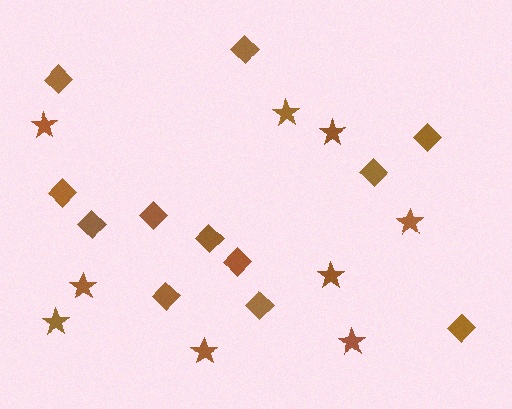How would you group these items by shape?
There are 2 groups: one group of diamonds (12) and one group of stars (9).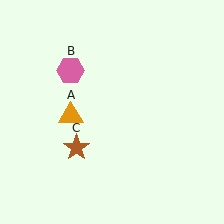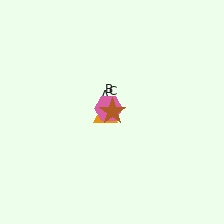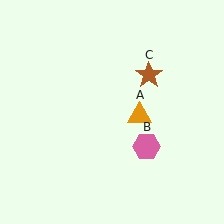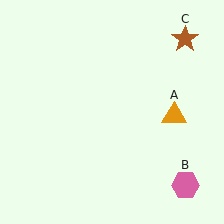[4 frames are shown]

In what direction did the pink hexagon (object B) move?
The pink hexagon (object B) moved down and to the right.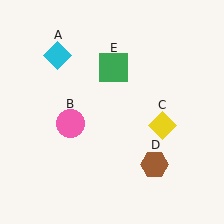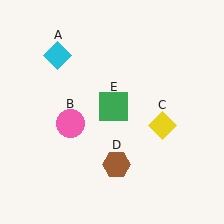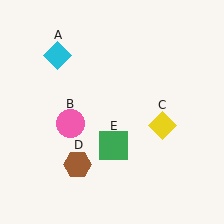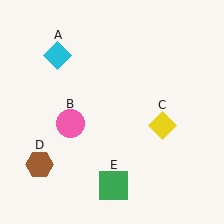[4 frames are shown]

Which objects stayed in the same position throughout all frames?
Cyan diamond (object A) and pink circle (object B) and yellow diamond (object C) remained stationary.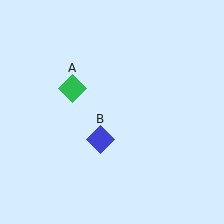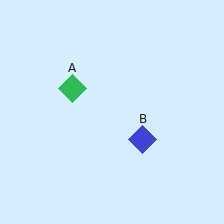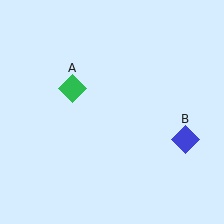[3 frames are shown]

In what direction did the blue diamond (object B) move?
The blue diamond (object B) moved right.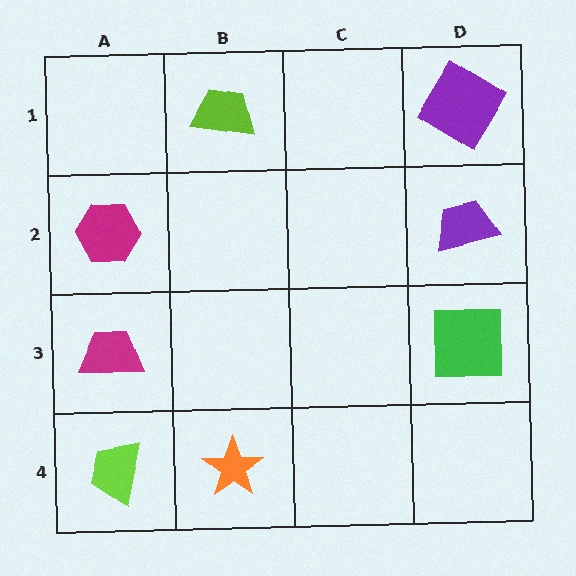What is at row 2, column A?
A magenta hexagon.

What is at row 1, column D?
A purple diamond.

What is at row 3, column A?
A magenta trapezoid.